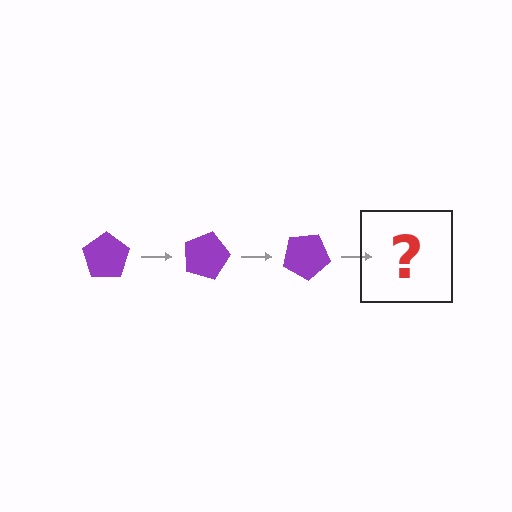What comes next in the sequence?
The next element should be a purple pentagon rotated 45 degrees.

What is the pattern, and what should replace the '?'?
The pattern is that the pentagon rotates 15 degrees each step. The '?' should be a purple pentagon rotated 45 degrees.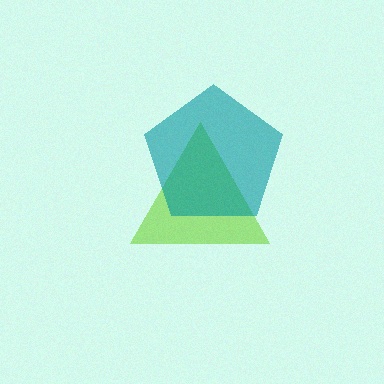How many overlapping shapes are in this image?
There are 2 overlapping shapes in the image.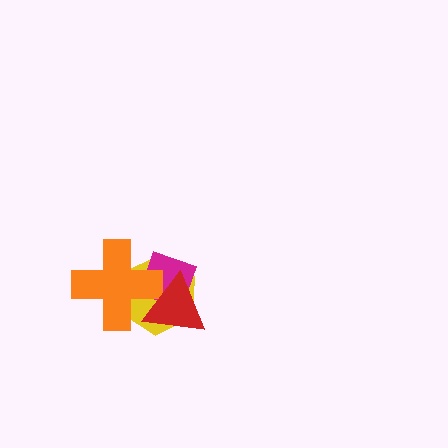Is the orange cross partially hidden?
Yes, it is partially covered by another shape.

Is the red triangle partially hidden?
No, no other shape covers it.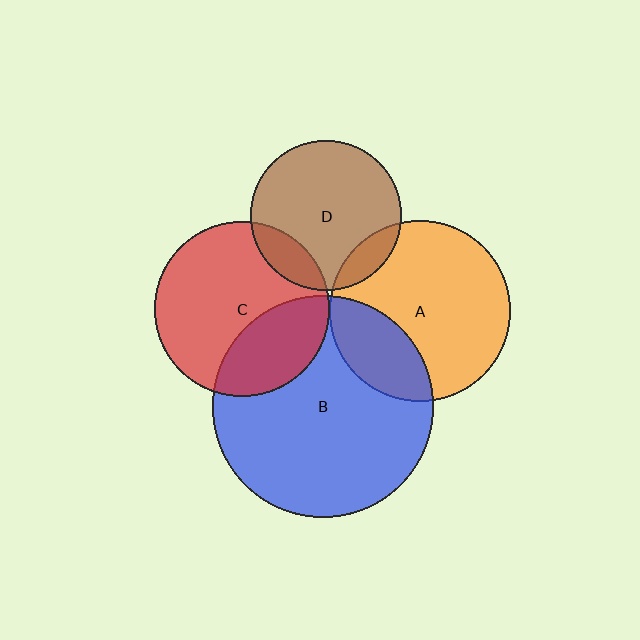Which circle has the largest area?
Circle B (blue).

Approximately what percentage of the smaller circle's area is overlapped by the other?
Approximately 5%.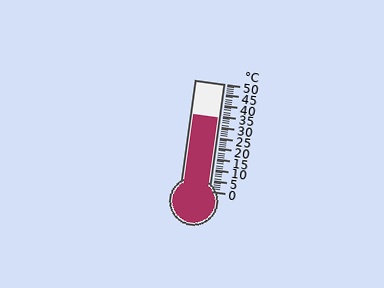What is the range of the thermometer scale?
The thermometer scale ranges from 0°C to 50°C.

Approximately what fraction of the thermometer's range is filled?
The thermometer is filled to approximately 70% of its range.